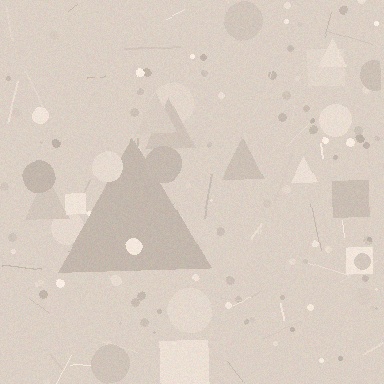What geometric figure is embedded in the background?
A triangle is embedded in the background.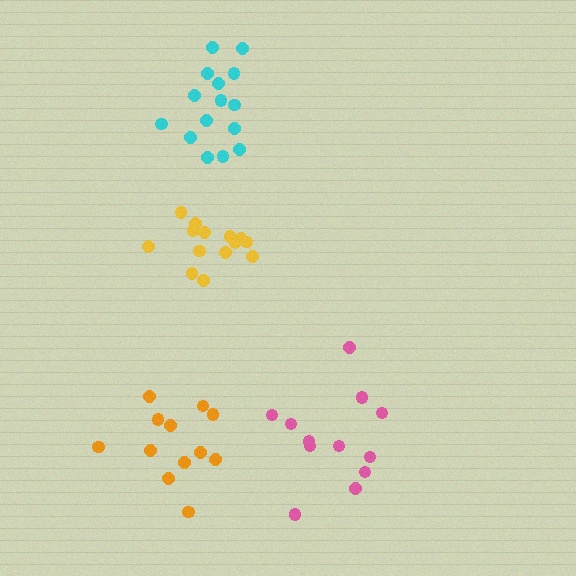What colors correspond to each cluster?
The clusters are colored: yellow, pink, orange, cyan.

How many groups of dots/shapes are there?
There are 4 groups.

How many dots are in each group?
Group 1: 14 dots, Group 2: 12 dots, Group 3: 12 dots, Group 4: 15 dots (53 total).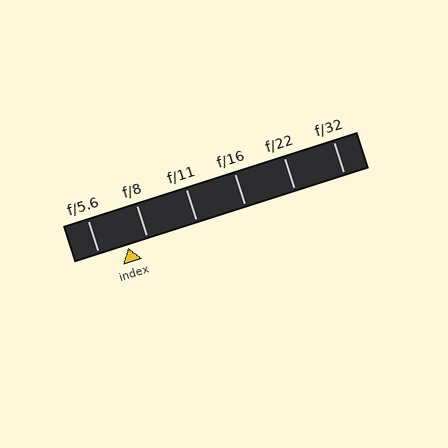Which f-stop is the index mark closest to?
The index mark is closest to f/8.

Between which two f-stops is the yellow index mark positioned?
The index mark is between f/5.6 and f/8.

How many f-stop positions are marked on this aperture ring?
There are 6 f-stop positions marked.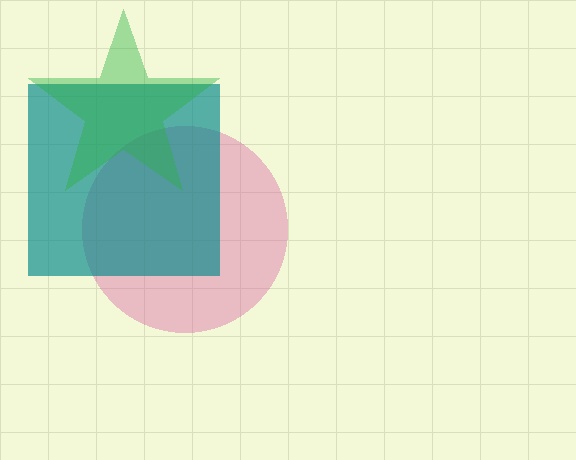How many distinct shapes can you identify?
There are 3 distinct shapes: a pink circle, a teal square, a green star.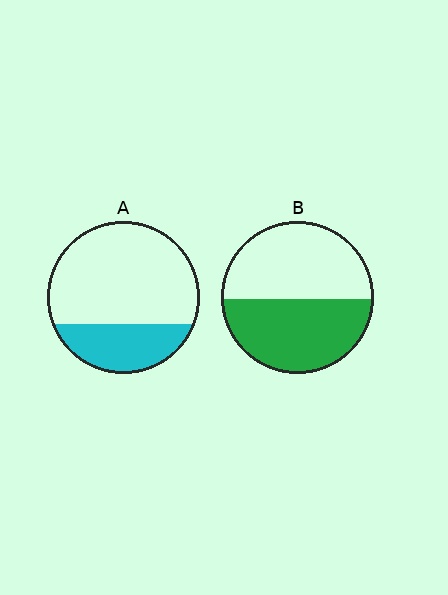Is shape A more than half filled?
No.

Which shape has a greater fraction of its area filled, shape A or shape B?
Shape B.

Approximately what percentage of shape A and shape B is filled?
A is approximately 30% and B is approximately 50%.